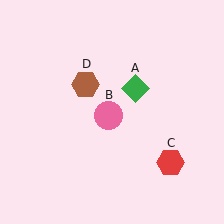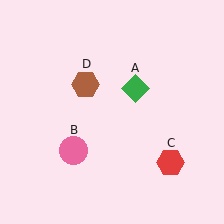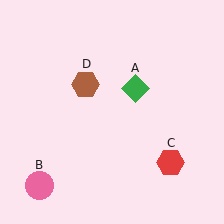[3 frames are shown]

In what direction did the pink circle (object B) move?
The pink circle (object B) moved down and to the left.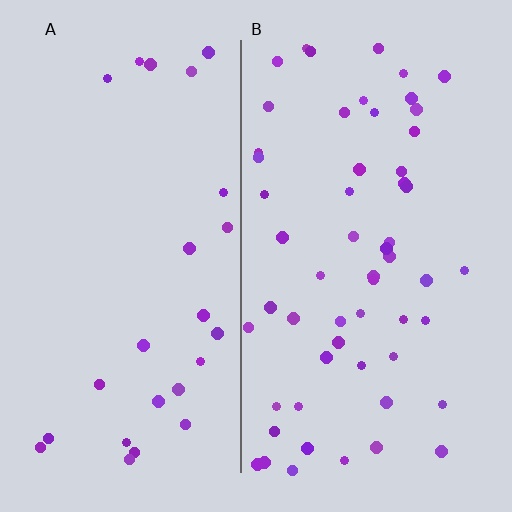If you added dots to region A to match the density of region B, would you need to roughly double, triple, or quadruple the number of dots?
Approximately double.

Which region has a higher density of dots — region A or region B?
B (the right).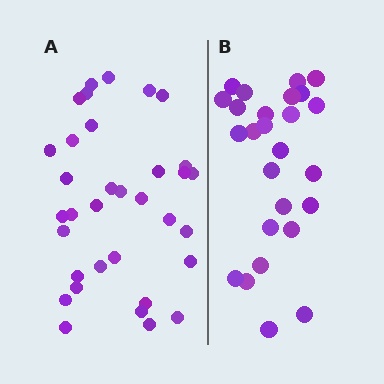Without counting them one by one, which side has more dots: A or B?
Region A (the left region) has more dots.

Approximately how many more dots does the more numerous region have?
Region A has roughly 8 or so more dots than region B.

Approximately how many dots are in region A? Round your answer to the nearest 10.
About 30 dots. (The exact count is 34, which rounds to 30.)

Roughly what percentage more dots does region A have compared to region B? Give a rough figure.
About 30% more.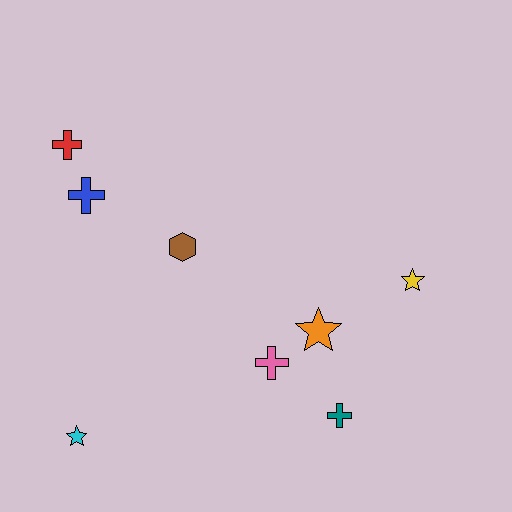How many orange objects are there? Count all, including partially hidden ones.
There is 1 orange object.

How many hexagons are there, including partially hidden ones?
There is 1 hexagon.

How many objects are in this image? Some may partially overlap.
There are 8 objects.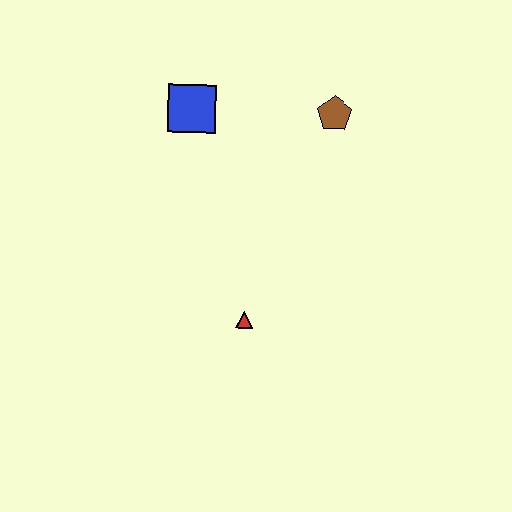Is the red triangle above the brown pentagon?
No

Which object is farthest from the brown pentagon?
The red triangle is farthest from the brown pentagon.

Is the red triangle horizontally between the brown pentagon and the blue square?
Yes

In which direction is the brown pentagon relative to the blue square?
The brown pentagon is to the right of the blue square.